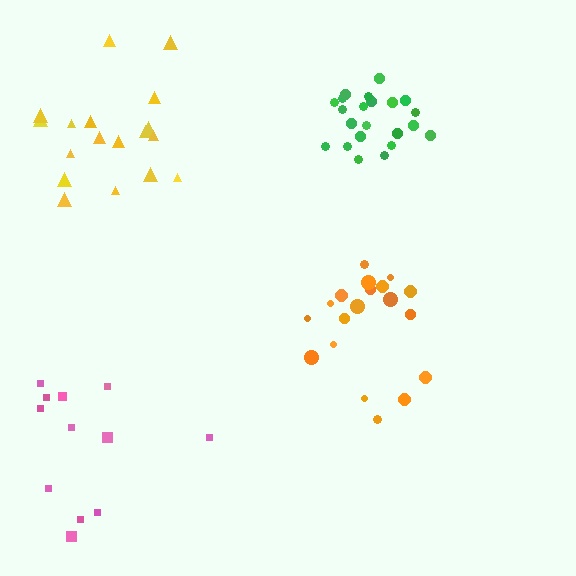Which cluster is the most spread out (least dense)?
Pink.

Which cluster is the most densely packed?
Green.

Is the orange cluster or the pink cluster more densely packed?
Orange.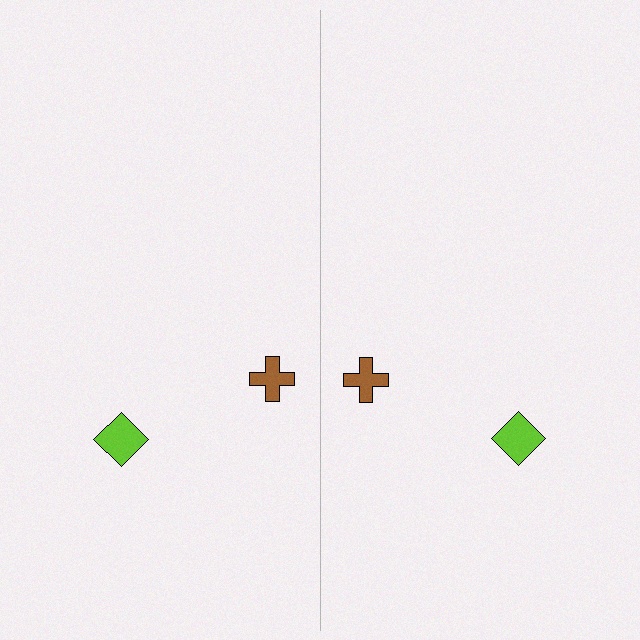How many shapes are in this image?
There are 4 shapes in this image.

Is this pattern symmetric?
Yes, this pattern has bilateral (reflection) symmetry.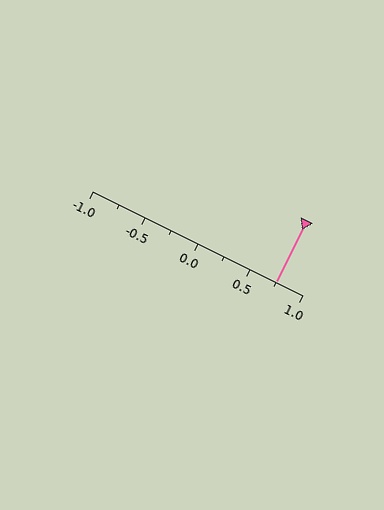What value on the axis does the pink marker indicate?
The marker indicates approximately 0.75.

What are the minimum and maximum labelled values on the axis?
The axis runs from -1.0 to 1.0.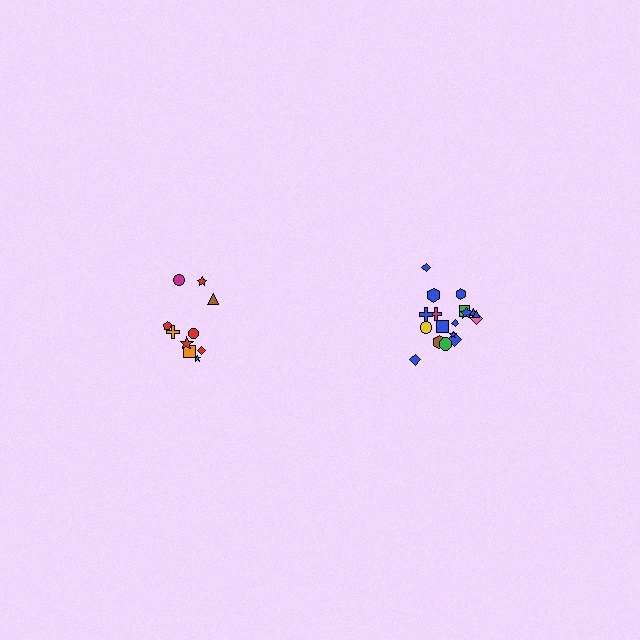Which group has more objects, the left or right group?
The right group.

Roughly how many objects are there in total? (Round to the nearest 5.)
Roughly 30 objects in total.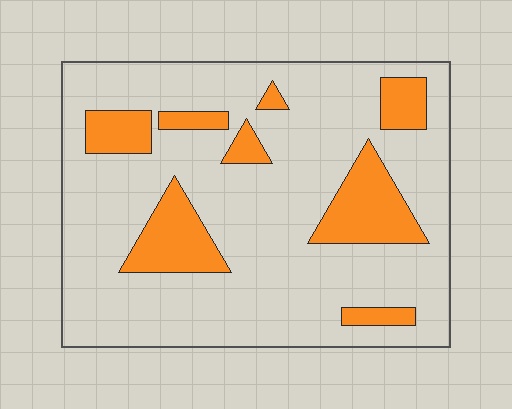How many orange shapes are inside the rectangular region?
8.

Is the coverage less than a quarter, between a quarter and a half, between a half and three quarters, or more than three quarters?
Less than a quarter.